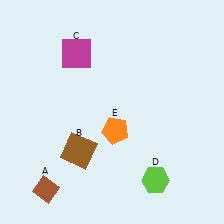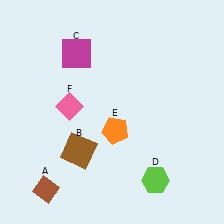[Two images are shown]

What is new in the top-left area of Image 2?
A pink diamond (F) was added in the top-left area of Image 2.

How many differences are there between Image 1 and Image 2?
There is 1 difference between the two images.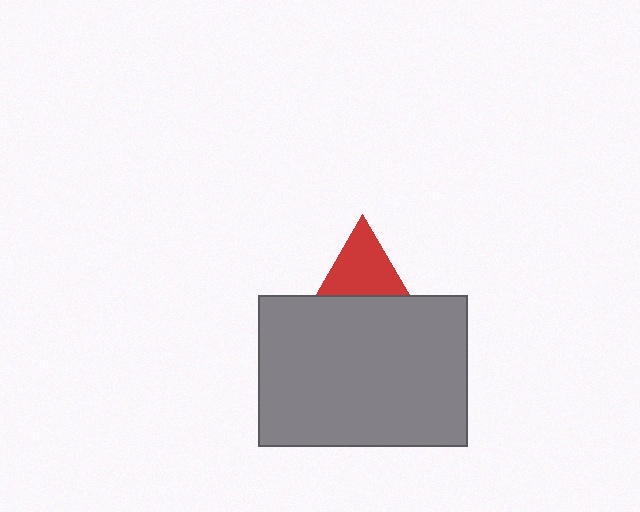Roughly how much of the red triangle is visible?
About half of it is visible (roughly 52%).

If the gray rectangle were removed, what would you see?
You would see the complete red triangle.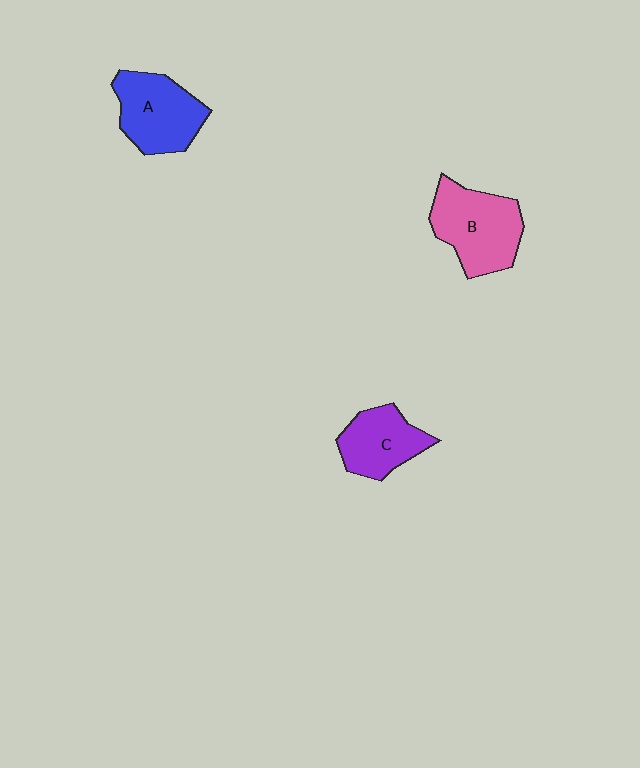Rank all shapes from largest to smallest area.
From largest to smallest: B (pink), A (blue), C (purple).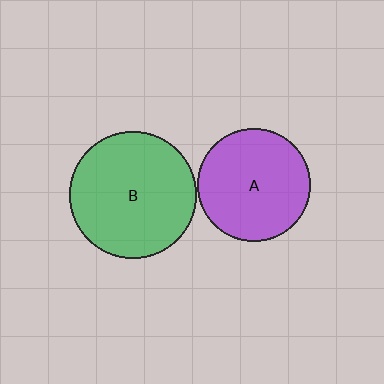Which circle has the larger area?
Circle B (green).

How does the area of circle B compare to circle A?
Approximately 1.3 times.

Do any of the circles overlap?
No, none of the circles overlap.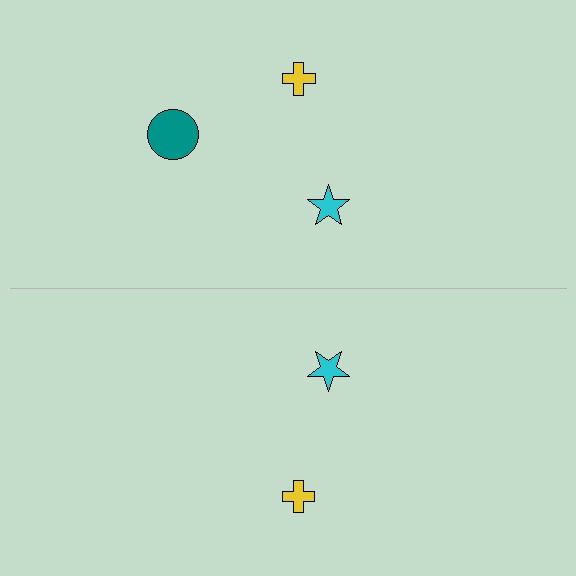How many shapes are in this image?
There are 5 shapes in this image.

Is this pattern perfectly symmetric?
No, the pattern is not perfectly symmetric. A teal circle is missing from the bottom side.